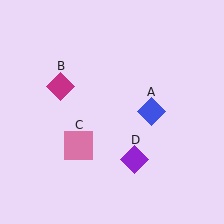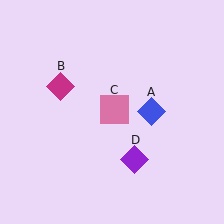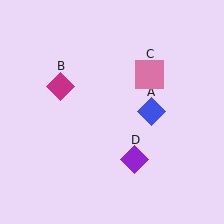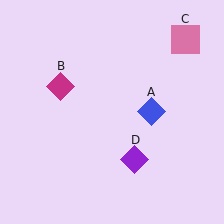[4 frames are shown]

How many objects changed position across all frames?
1 object changed position: pink square (object C).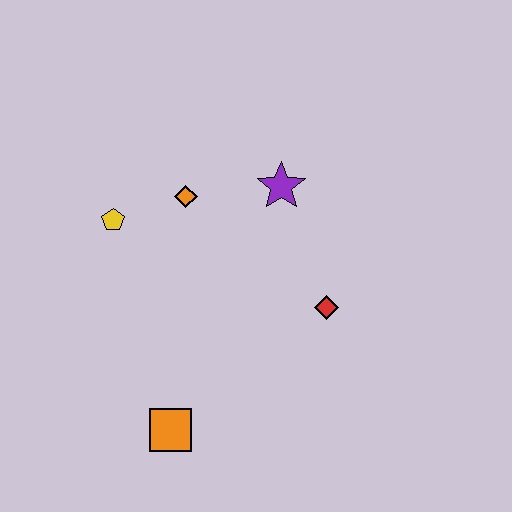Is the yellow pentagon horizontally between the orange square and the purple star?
No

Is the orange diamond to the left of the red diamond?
Yes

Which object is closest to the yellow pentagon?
The orange diamond is closest to the yellow pentagon.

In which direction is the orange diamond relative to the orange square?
The orange diamond is above the orange square.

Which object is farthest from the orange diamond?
The orange square is farthest from the orange diamond.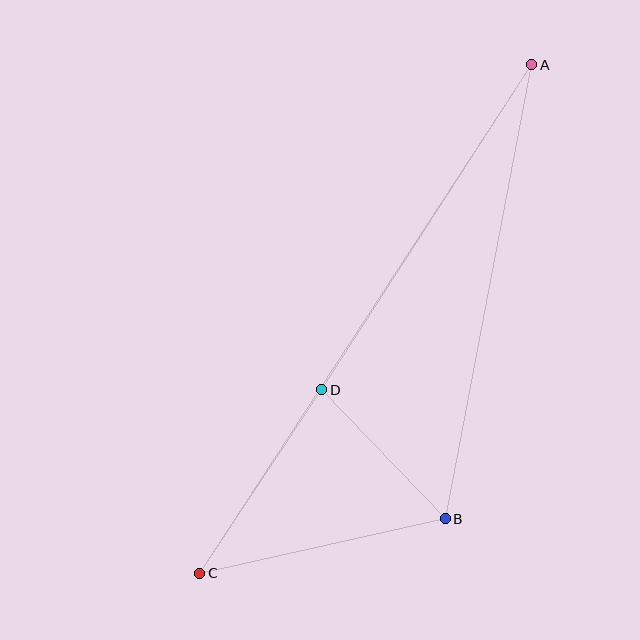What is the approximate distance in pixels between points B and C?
The distance between B and C is approximately 251 pixels.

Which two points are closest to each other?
Points B and D are closest to each other.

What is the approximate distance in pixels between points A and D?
The distance between A and D is approximately 387 pixels.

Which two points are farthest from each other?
Points A and C are farthest from each other.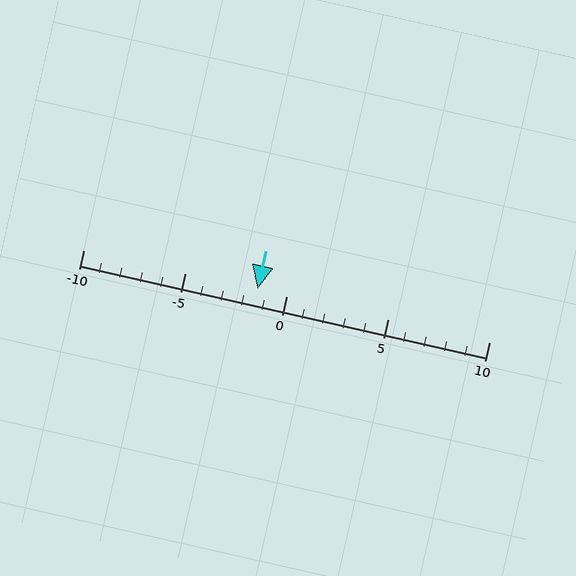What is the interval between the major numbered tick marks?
The major tick marks are spaced 5 units apart.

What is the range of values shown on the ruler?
The ruler shows values from -10 to 10.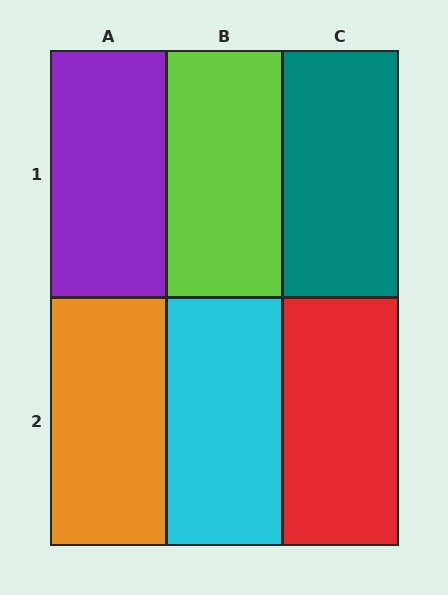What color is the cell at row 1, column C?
Teal.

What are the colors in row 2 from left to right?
Orange, cyan, red.